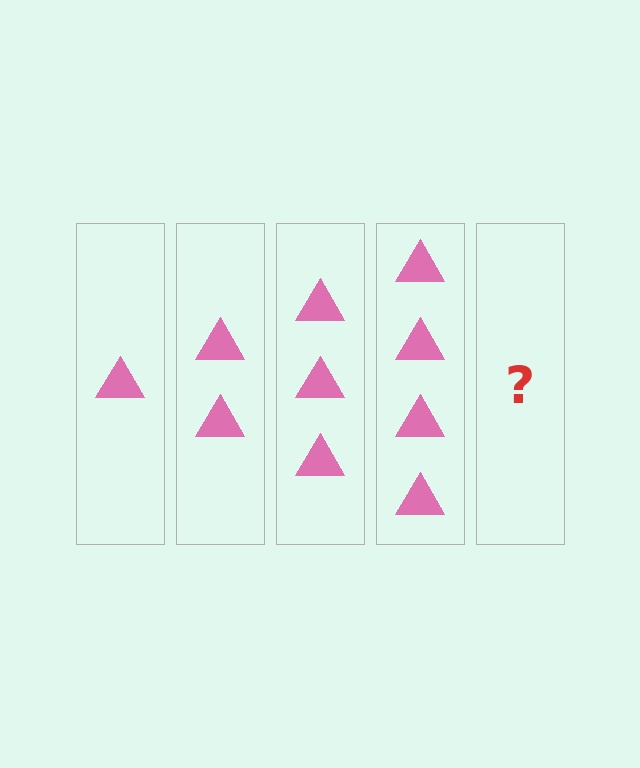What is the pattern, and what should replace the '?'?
The pattern is that each step adds one more triangle. The '?' should be 5 triangles.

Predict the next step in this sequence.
The next step is 5 triangles.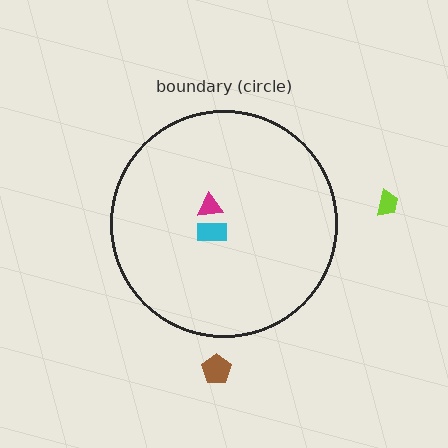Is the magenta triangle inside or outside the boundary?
Inside.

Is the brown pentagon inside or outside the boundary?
Outside.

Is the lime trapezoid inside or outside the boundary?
Outside.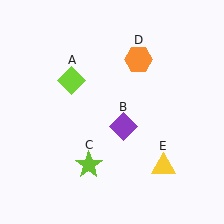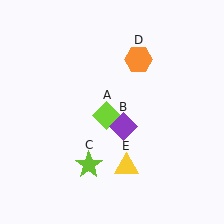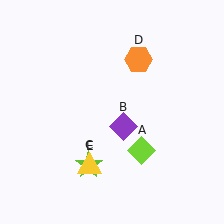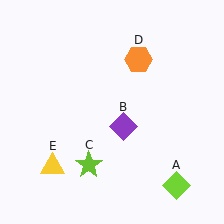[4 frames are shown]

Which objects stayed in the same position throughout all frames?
Purple diamond (object B) and lime star (object C) and orange hexagon (object D) remained stationary.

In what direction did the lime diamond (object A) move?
The lime diamond (object A) moved down and to the right.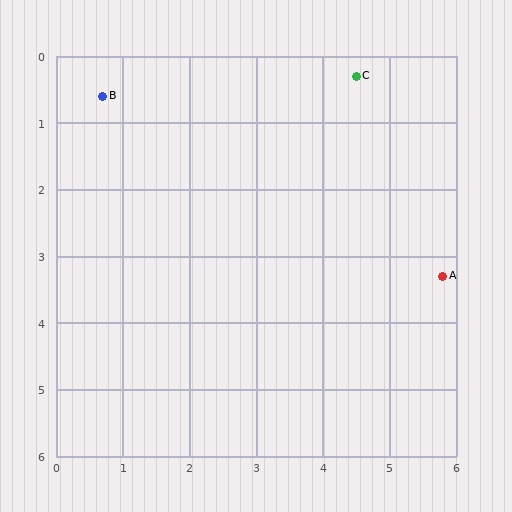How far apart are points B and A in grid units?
Points B and A are about 5.8 grid units apart.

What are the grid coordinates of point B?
Point B is at approximately (0.7, 0.6).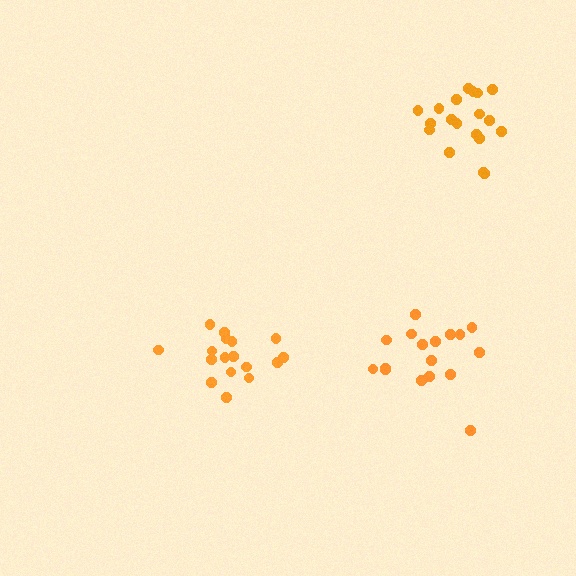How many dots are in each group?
Group 1: 17 dots, Group 2: 19 dots, Group 3: 17 dots (53 total).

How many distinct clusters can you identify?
There are 3 distinct clusters.